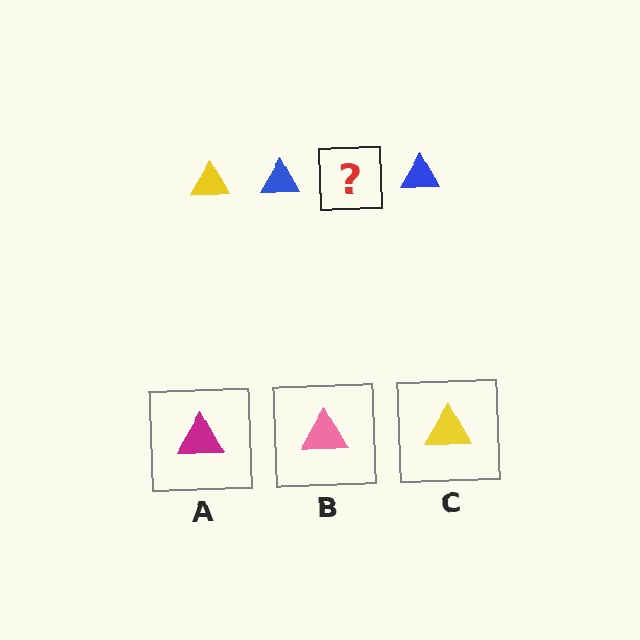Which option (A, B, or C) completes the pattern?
C.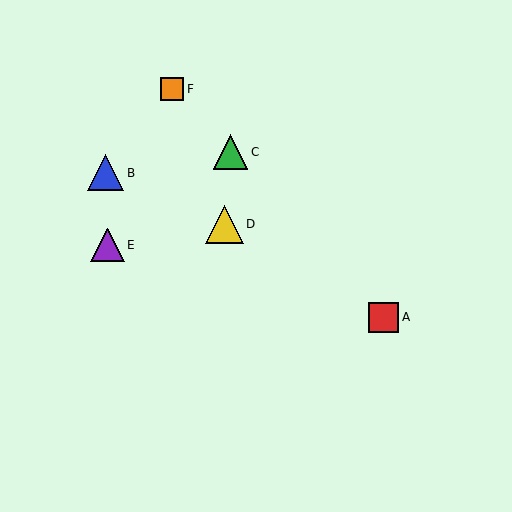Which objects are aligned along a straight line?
Objects A, C, F are aligned along a straight line.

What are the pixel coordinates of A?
Object A is at (384, 317).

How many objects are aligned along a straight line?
3 objects (A, C, F) are aligned along a straight line.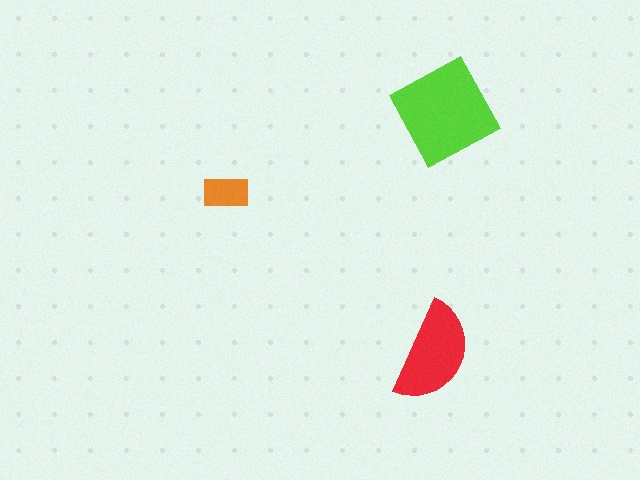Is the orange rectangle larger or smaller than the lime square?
Smaller.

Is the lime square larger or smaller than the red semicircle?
Larger.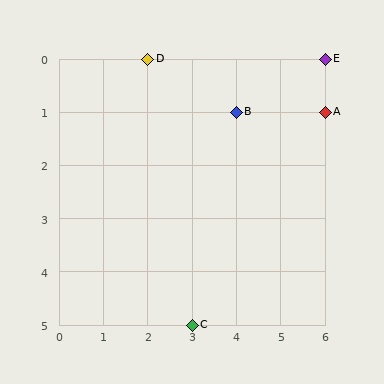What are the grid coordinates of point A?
Point A is at grid coordinates (6, 1).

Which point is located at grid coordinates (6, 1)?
Point A is at (6, 1).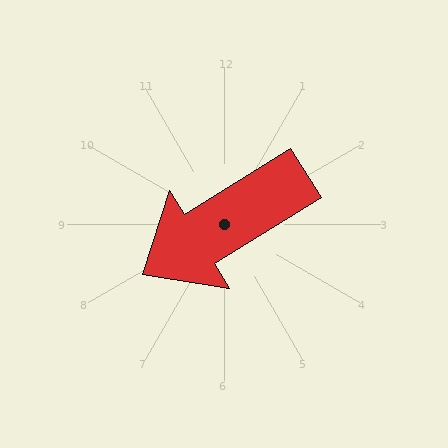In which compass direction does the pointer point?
Southwest.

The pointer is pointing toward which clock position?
Roughly 8 o'clock.